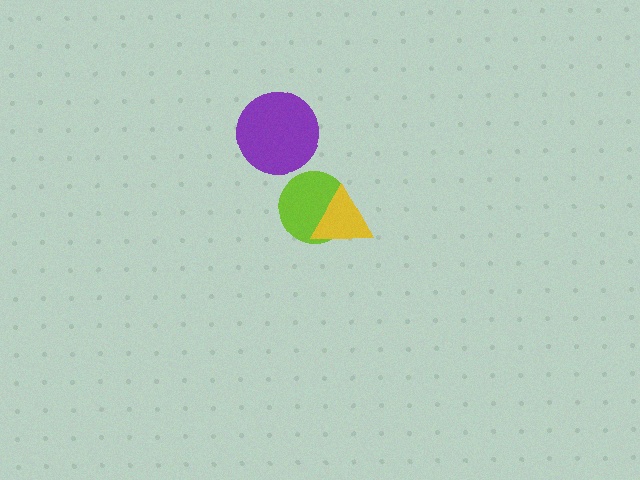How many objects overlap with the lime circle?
1 object overlaps with the lime circle.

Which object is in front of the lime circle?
The yellow triangle is in front of the lime circle.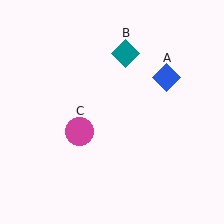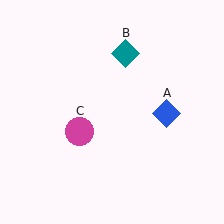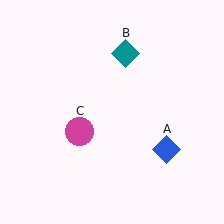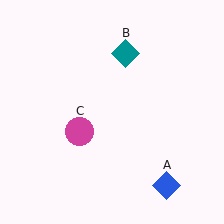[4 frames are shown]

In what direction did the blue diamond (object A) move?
The blue diamond (object A) moved down.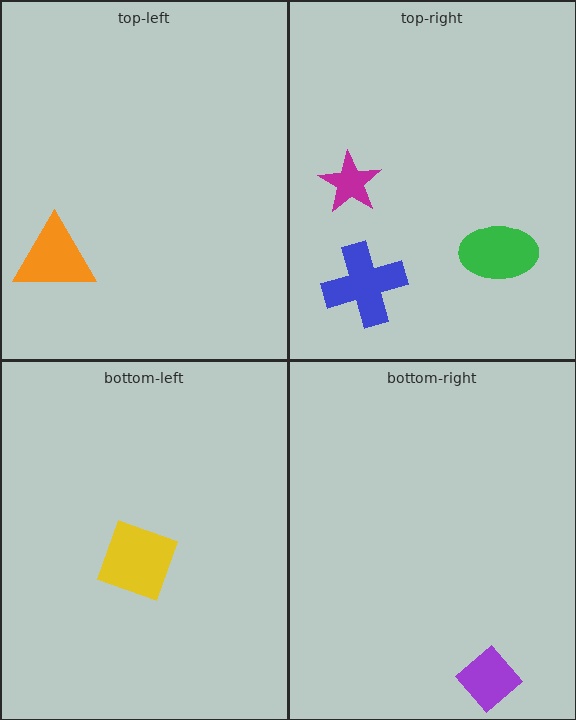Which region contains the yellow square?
The bottom-left region.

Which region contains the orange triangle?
The top-left region.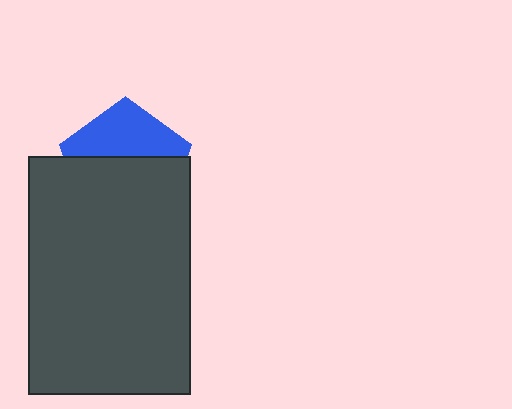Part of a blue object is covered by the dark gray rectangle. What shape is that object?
It is a pentagon.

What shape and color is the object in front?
The object in front is a dark gray rectangle.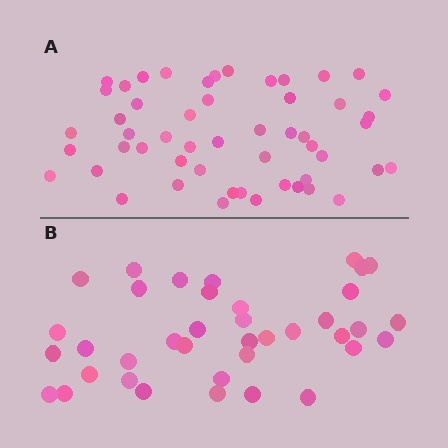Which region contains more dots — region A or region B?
Region A (the top region) has more dots.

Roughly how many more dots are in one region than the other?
Region A has approximately 15 more dots than region B.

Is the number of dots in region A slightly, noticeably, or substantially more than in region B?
Region A has noticeably more, but not dramatically so. The ratio is roughly 1.4 to 1.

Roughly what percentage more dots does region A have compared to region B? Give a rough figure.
About 35% more.